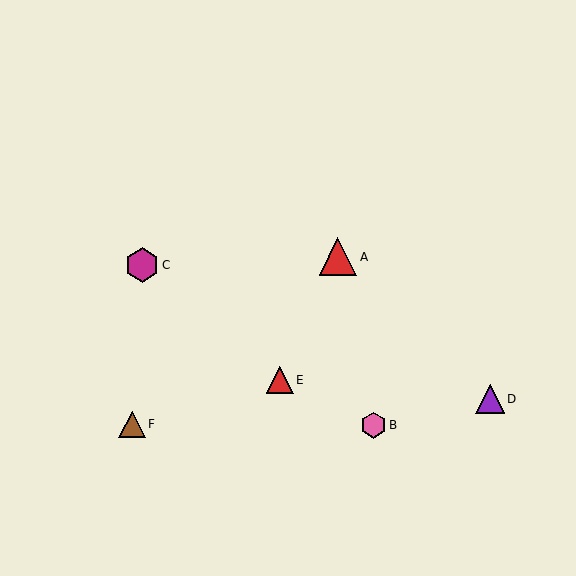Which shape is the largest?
The red triangle (labeled A) is the largest.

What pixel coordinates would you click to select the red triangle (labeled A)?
Click at (338, 257) to select the red triangle A.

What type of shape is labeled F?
Shape F is a brown triangle.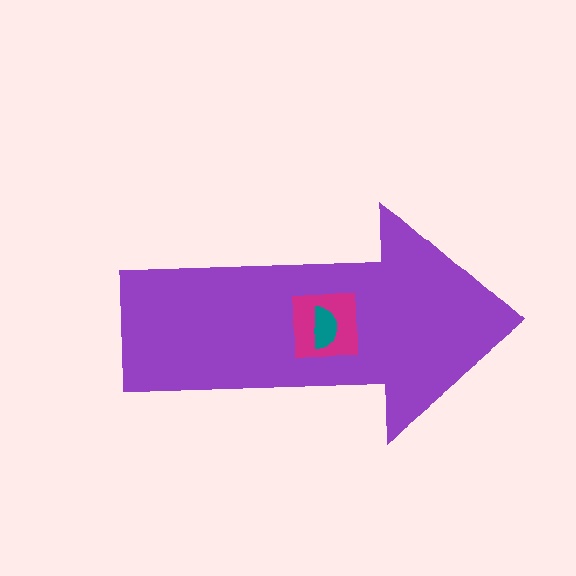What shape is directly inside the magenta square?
The teal semicircle.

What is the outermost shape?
The purple arrow.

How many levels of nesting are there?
3.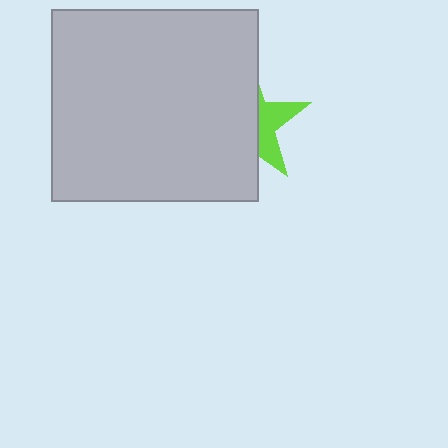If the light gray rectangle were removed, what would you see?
You would see the complete lime star.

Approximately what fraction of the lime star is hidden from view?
Roughly 66% of the lime star is hidden behind the light gray rectangle.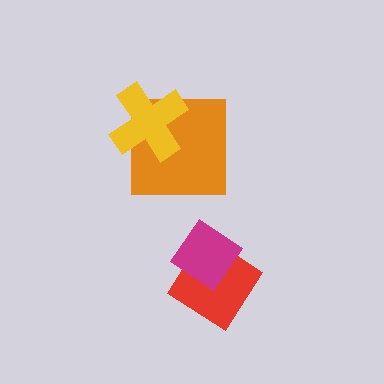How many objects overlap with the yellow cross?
1 object overlaps with the yellow cross.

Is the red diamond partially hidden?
Yes, it is partially covered by another shape.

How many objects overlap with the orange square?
1 object overlaps with the orange square.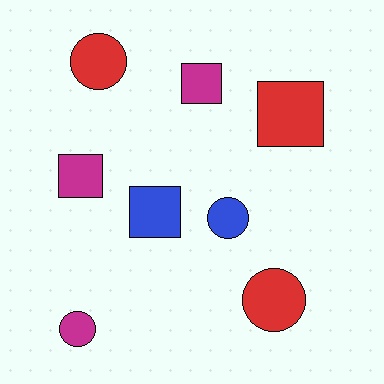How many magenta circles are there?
There is 1 magenta circle.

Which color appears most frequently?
Red, with 3 objects.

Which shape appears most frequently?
Square, with 4 objects.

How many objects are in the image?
There are 8 objects.